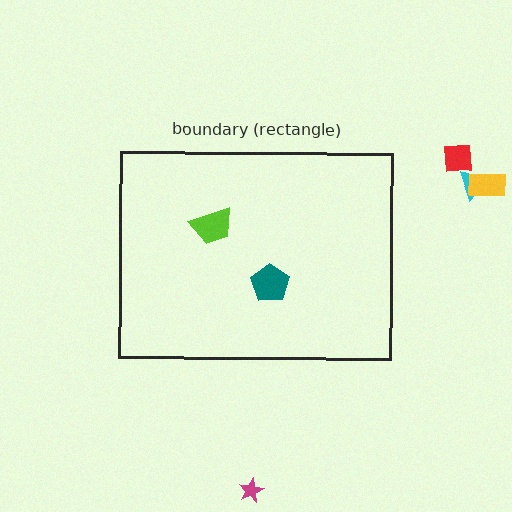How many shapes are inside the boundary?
2 inside, 4 outside.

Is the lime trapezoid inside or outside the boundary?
Inside.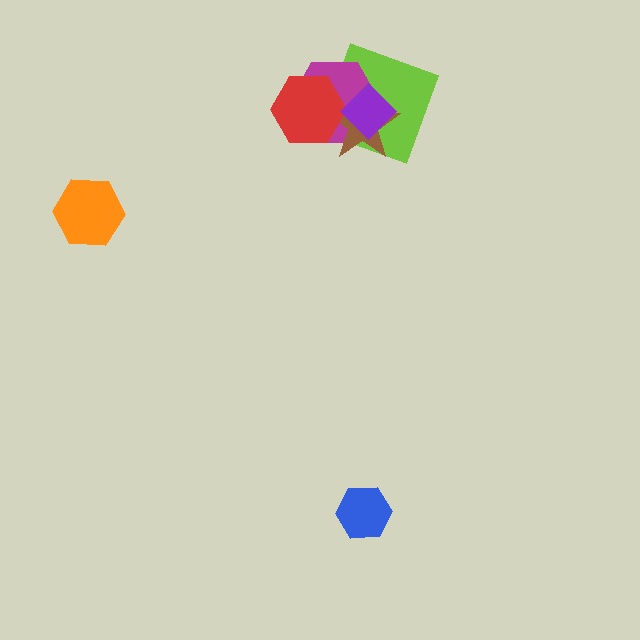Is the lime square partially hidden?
Yes, it is partially covered by another shape.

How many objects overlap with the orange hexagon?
0 objects overlap with the orange hexagon.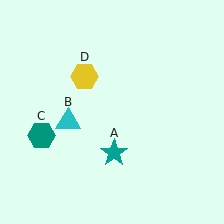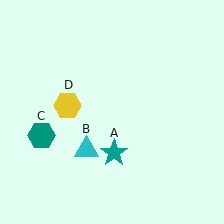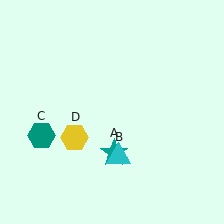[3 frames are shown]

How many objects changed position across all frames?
2 objects changed position: cyan triangle (object B), yellow hexagon (object D).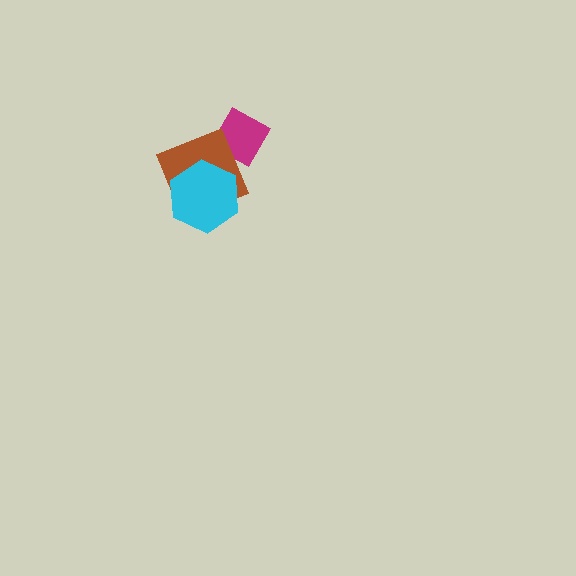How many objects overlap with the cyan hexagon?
1 object overlaps with the cyan hexagon.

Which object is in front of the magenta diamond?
The brown diamond is in front of the magenta diamond.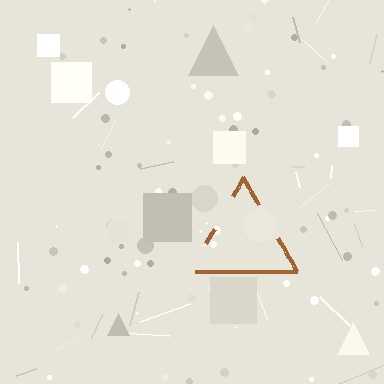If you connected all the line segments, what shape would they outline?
They would outline a triangle.